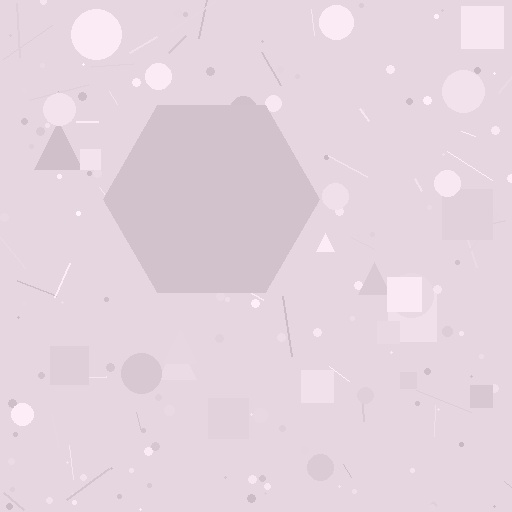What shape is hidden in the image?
A hexagon is hidden in the image.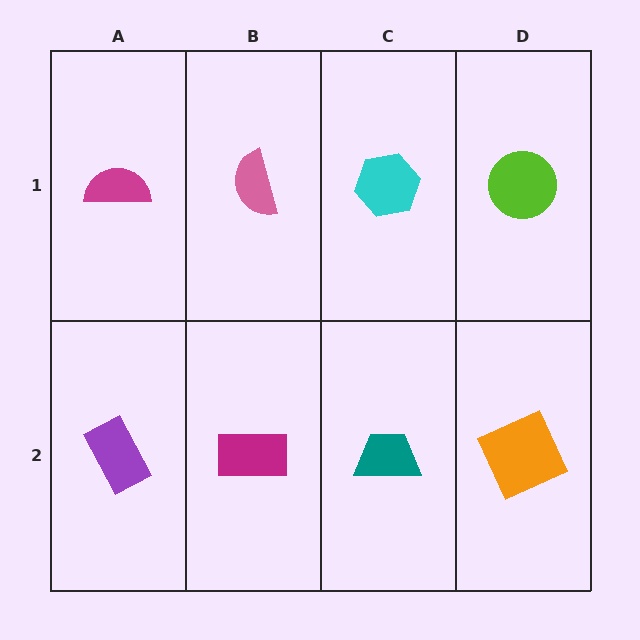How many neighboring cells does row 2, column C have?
3.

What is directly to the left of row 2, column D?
A teal trapezoid.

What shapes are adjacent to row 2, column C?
A cyan hexagon (row 1, column C), a magenta rectangle (row 2, column B), an orange square (row 2, column D).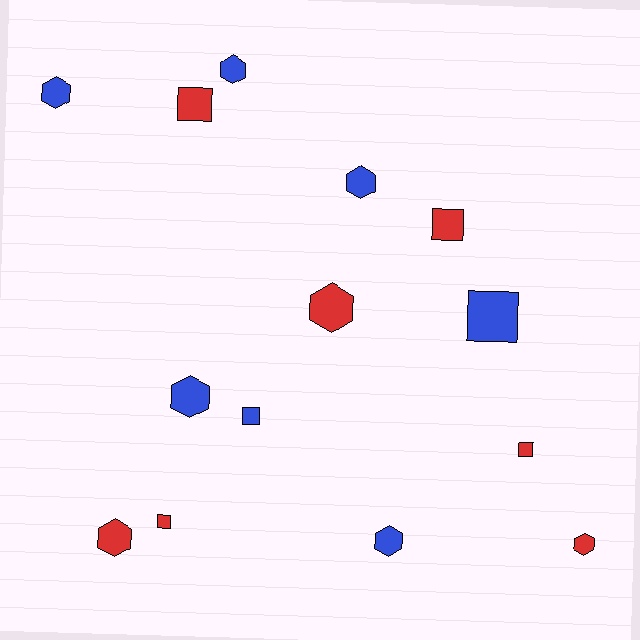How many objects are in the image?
There are 14 objects.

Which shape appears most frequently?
Hexagon, with 8 objects.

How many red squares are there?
There are 4 red squares.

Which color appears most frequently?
Blue, with 7 objects.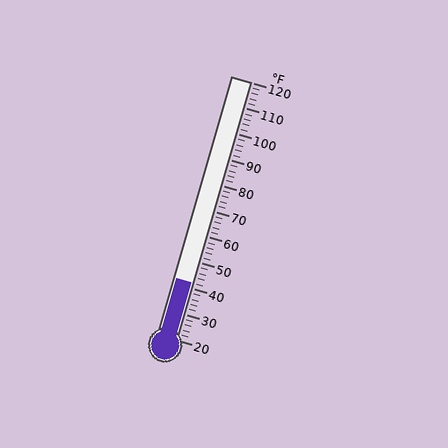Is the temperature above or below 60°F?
The temperature is below 60°F.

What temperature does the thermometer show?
The thermometer shows approximately 42°F.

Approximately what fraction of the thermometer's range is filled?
The thermometer is filled to approximately 20% of its range.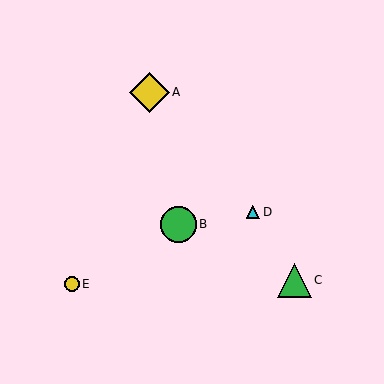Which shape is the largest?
The yellow diamond (labeled A) is the largest.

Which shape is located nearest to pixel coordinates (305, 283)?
The green triangle (labeled C) at (294, 280) is nearest to that location.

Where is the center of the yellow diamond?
The center of the yellow diamond is at (149, 92).